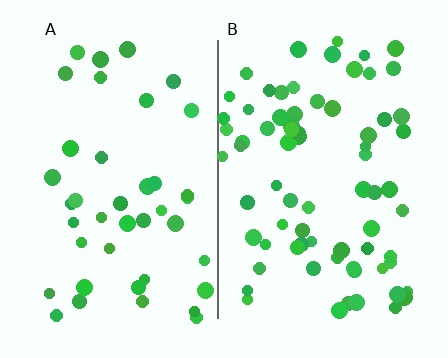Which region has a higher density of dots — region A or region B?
B (the right).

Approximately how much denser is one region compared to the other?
Approximately 1.8× — region B over region A.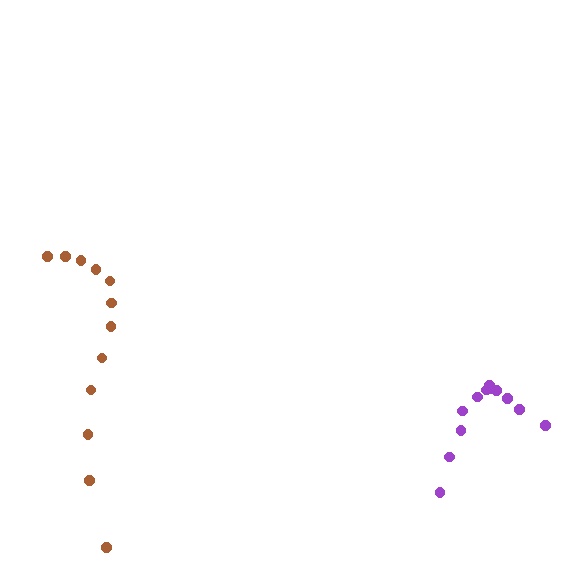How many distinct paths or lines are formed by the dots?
There are 2 distinct paths.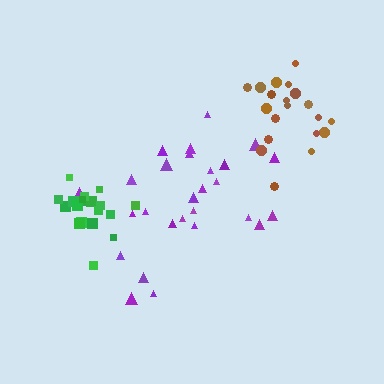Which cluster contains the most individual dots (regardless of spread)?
Purple (28).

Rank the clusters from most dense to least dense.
green, brown, purple.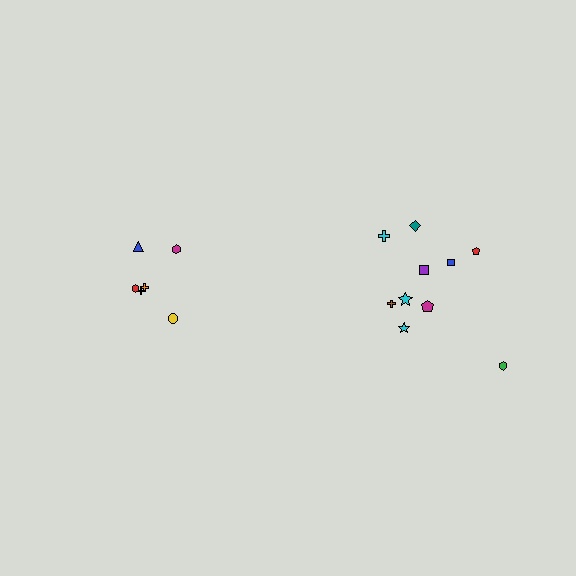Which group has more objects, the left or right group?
The right group.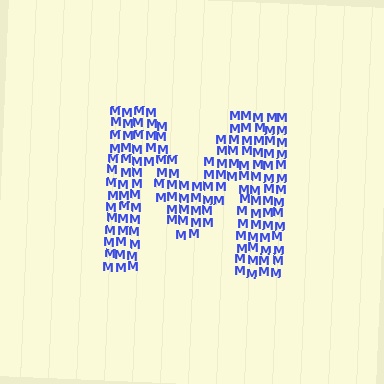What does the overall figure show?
The overall figure shows the letter M.